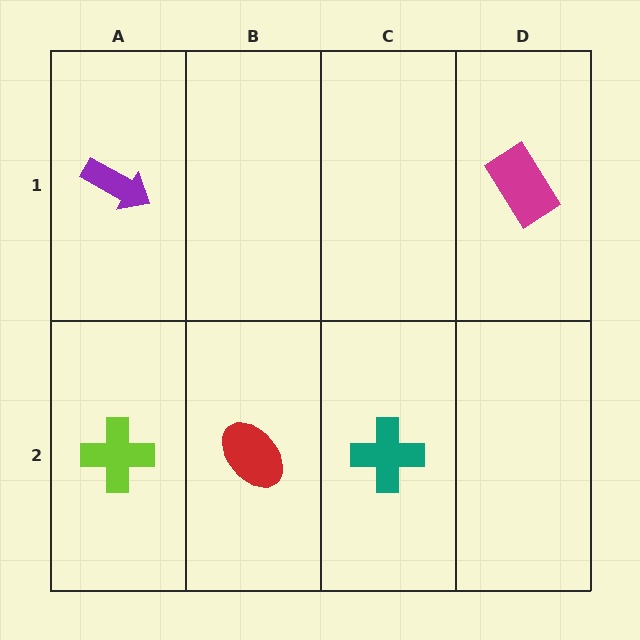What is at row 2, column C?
A teal cross.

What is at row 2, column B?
A red ellipse.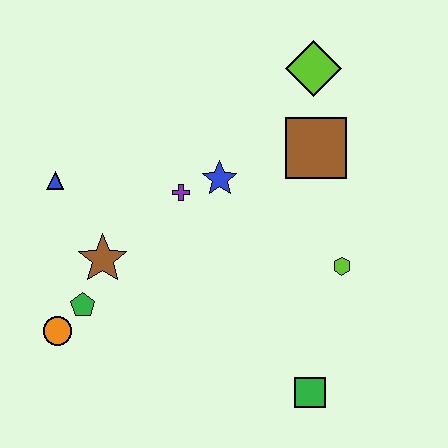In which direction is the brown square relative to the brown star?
The brown square is to the right of the brown star.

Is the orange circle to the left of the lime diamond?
Yes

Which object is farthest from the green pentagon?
The lime diamond is farthest from the green pentagon.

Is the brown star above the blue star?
No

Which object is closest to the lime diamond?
The brown square is closest to the lime diamond.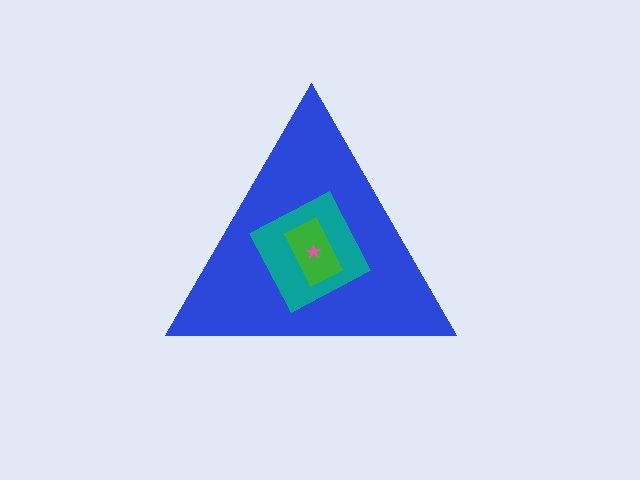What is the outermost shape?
The blue triangle.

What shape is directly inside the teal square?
The green rectangle.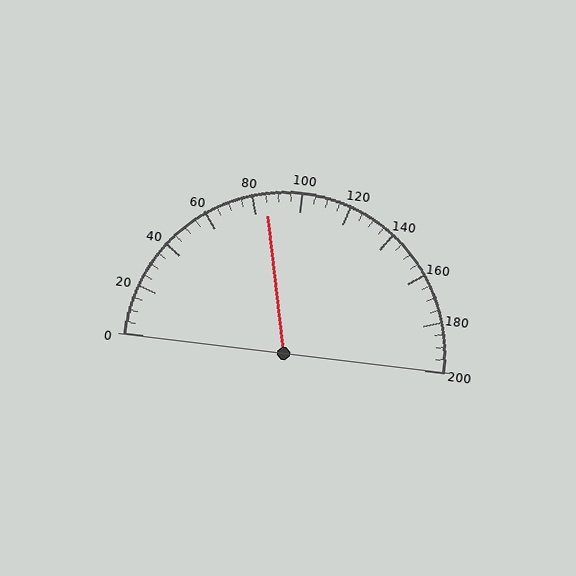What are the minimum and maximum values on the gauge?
The gauge ranges from 0 to 200.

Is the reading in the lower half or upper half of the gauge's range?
The reading is in the lower half of the range (0 to 200).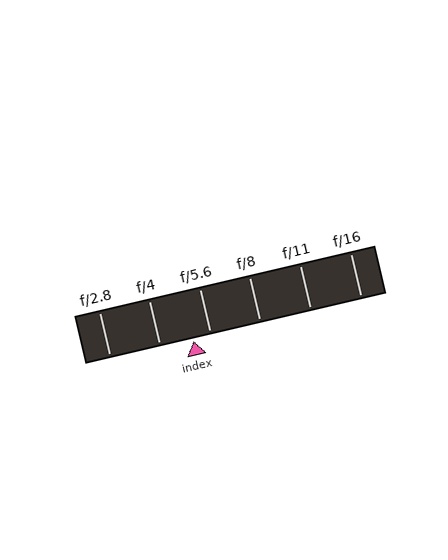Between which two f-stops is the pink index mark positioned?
The index mark is between f/4 and f/5.6.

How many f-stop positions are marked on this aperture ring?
There are 6 f-stop positions marked.